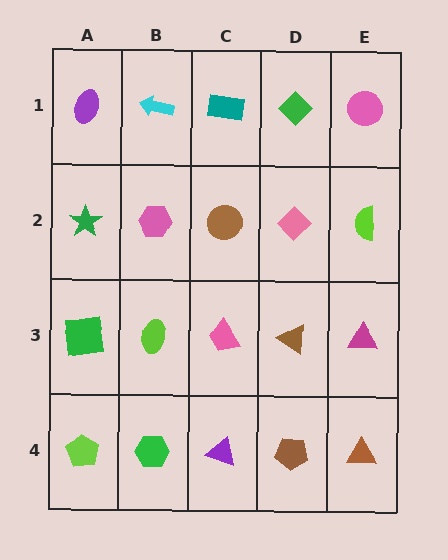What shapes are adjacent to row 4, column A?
A green square (row 3, column A), a green hexagon (row 4, column B).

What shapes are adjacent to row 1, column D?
A pink diamond (row 2, column D), a teal rectangle (row 1, column C), a pink circle (row 1, column E).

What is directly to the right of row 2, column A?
A pink hexagon.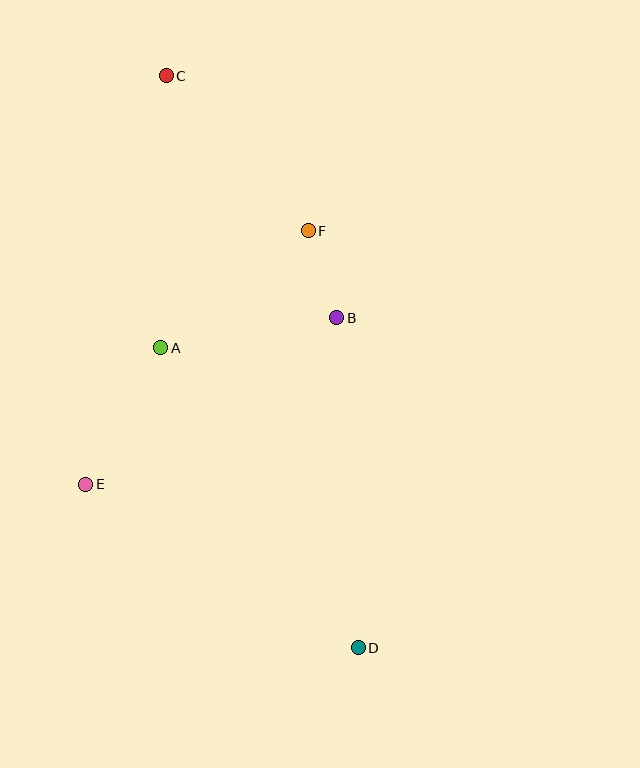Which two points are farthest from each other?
Points C and D are farthest from each other.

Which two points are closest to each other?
Points B and F are closest to each other.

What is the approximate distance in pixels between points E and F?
The distance between E and F is approximately 337 pixels.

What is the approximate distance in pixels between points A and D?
The distance between A and D is approximately 359 pixels.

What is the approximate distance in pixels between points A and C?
The distance between A and C is approximately 272 pixels.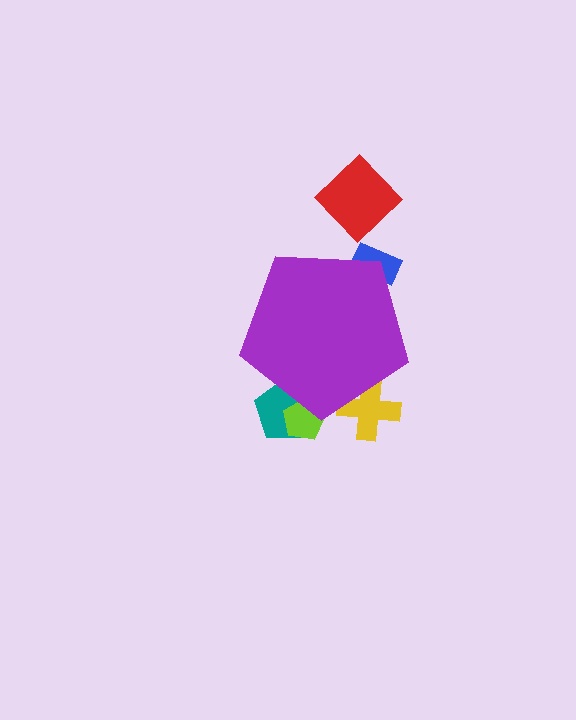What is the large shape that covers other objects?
A purple pentagon.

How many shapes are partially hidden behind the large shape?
4 shapes are partially hidden.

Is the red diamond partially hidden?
No, the red diamond is fully visible.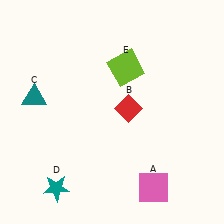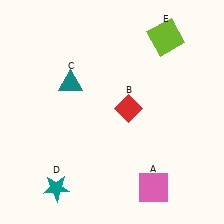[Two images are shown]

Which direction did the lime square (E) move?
The lime square (E) moved right.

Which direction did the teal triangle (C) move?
The teal triangle (C) moved right.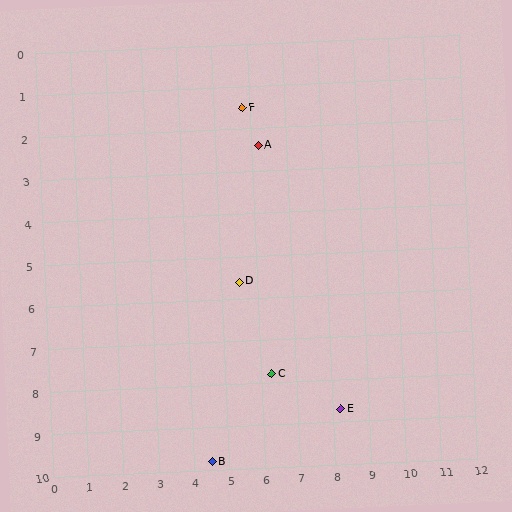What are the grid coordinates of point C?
Point C is at approximately (6.3, 7.8).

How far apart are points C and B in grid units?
Points C and B are about 2.7 grid units apart.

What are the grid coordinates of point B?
Point B is at approximately (4.5, 9.8).